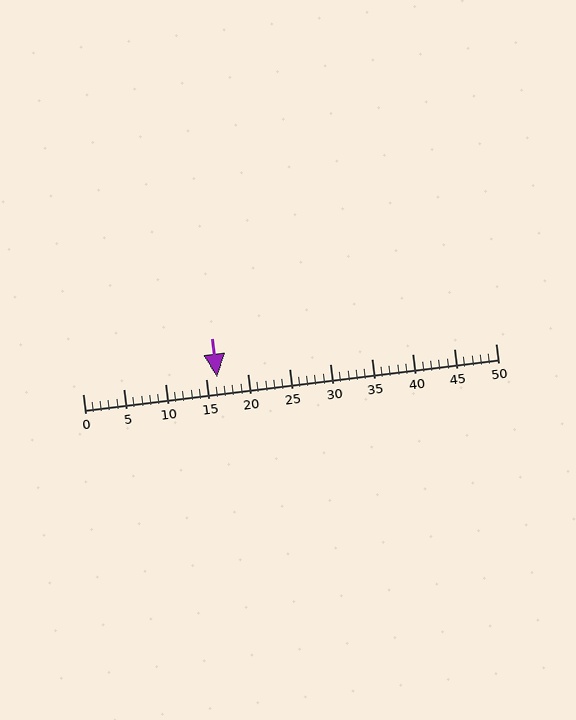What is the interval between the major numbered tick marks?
The major tick marks are spaced 5 units apart.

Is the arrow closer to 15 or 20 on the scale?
The arrow is closer to 15.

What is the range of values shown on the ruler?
The ruler shows values from 0 to 50.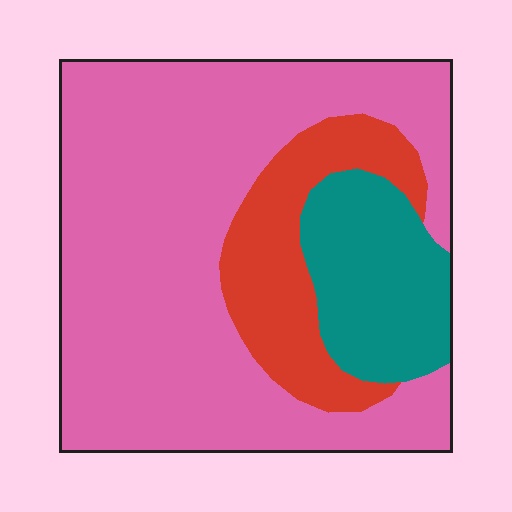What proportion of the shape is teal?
Teal covers roughly 15% of the shape.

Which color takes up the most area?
Pink, at roughly 65%.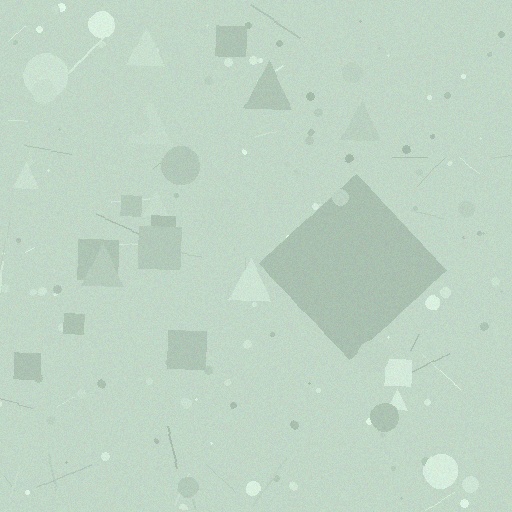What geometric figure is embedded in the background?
A diamond is embedded in the background.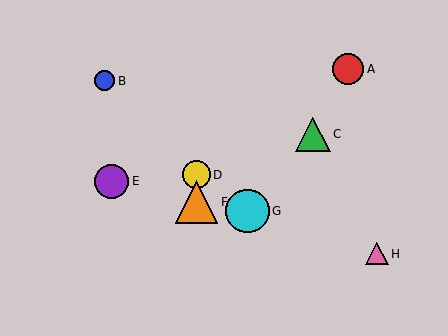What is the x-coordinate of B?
Object B is at x≈104.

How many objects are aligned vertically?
2 objects (D, F) are aligned vertically.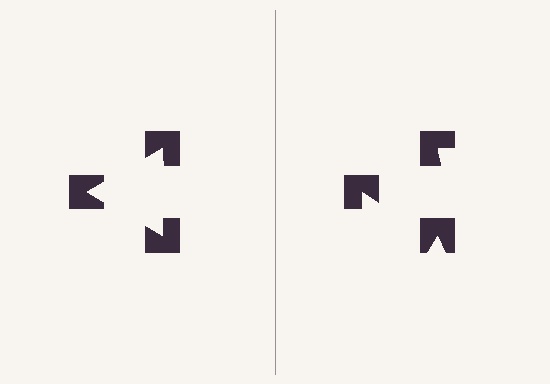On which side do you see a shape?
An illusory triangle appears on the left side. On the right side the wedge cuts are rotated, so no coherent shape forms.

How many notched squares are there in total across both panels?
6 — 3 on each side.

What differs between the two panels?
The notched squares are positioned identically on both sides; only the wedge orientations differ. On the left they align to a triangle; on the right they are misaligned.